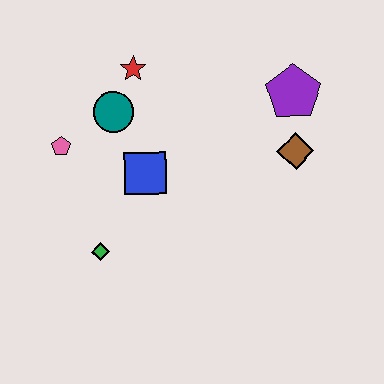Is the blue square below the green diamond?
No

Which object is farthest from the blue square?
The purple pentagon is farthest from the blue square.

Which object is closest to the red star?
The teal circle is closest to the red star.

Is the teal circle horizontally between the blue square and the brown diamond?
No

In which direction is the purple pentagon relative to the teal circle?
The purple pentagon is to the right of the teal circle.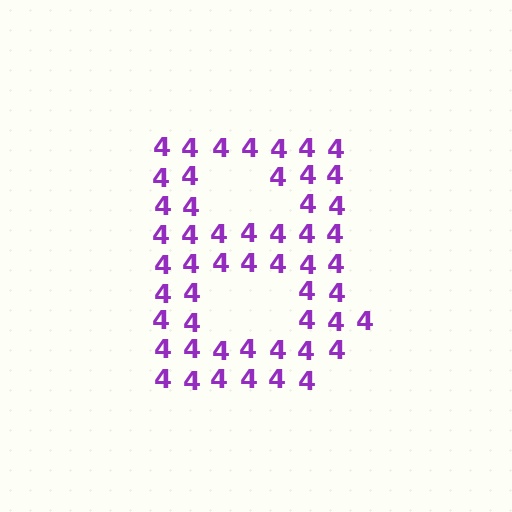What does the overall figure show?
The overall figure shows the letter B.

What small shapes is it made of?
It is made of small digit 4's.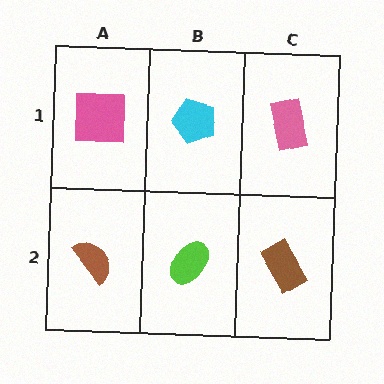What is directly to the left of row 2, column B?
A brown semicircle.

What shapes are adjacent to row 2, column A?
A pink square (row 1, column A), a lime ellipse (row 2, column B).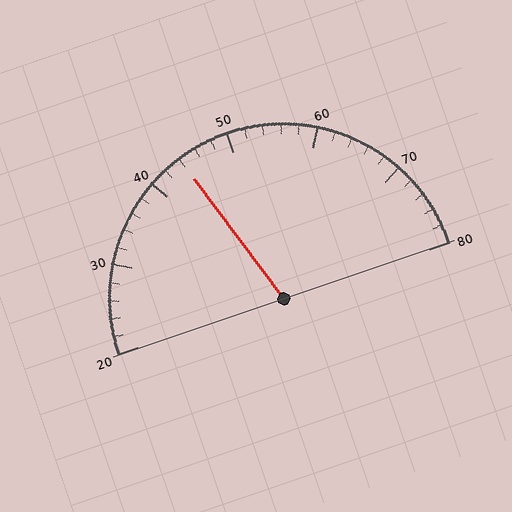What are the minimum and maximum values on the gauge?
The gauge ranges from 20 to 80.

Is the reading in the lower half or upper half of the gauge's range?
The reading is in the lower half of the range (20 to 80).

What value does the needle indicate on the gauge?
The needle indicates approximately 44.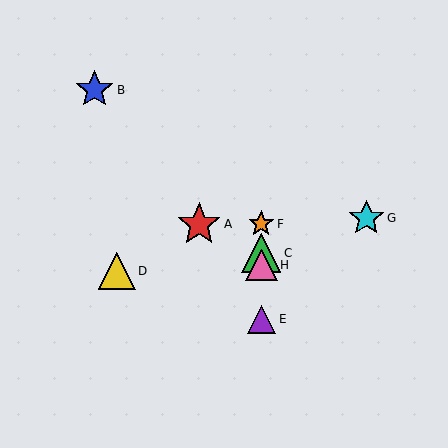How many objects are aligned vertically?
4 objects (C, E, F, H) are aligned vertically.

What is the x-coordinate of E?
Object E is at x≈261.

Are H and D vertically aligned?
No, H is at x≈261 and D is at x≈117.